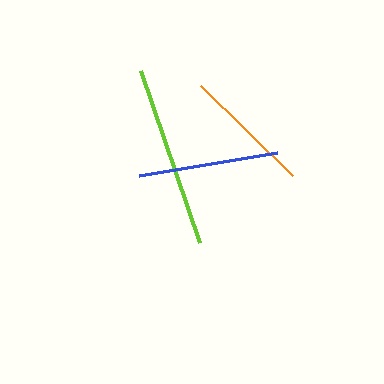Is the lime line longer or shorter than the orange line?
The lime line is longer than the orange line.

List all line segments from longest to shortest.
From longest to shortest: lime, blue, orange.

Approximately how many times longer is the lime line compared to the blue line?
The lime line is approximately 1.3 times the length of the blue line.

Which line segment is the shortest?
The orange line is the shortest at approximately 129 pixels.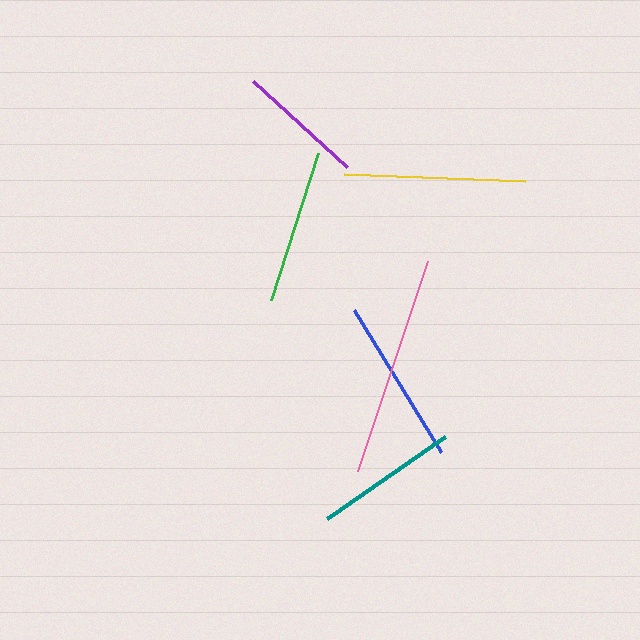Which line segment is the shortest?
The purple line is the shortest at approximately 127 pixels.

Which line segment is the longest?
The pink line is the longest at approximately 221 pixels.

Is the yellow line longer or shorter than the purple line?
The yellow line is longer than the purple line.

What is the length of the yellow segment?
The yellow segment is approximately 181 pixels long.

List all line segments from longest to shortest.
From longest to shortest: pink, yellow, blue, green, teal, purple.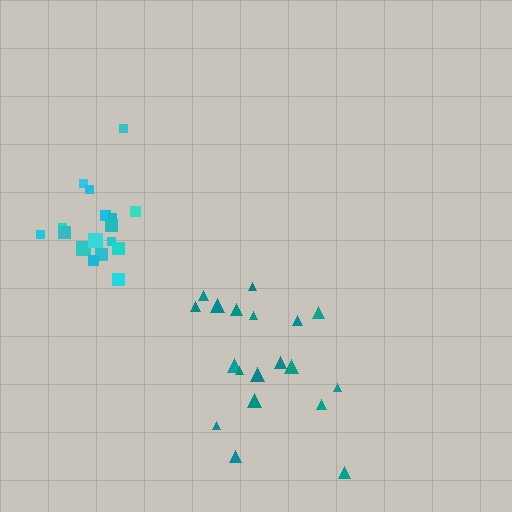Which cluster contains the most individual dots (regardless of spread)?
Teal (19).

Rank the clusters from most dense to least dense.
cyan, teal.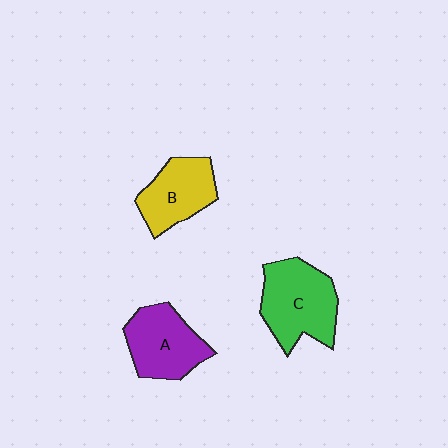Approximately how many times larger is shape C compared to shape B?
Approximately 1.3 times.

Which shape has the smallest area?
Shape B (yellow).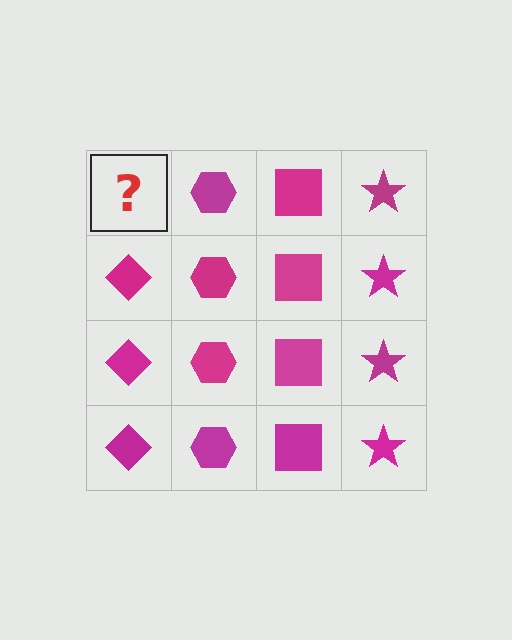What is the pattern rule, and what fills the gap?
The rule is that each column has a consistent shape. The gap should be filled with a magenta diamond.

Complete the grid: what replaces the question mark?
The question mark should be replaced with a magenta diamond.